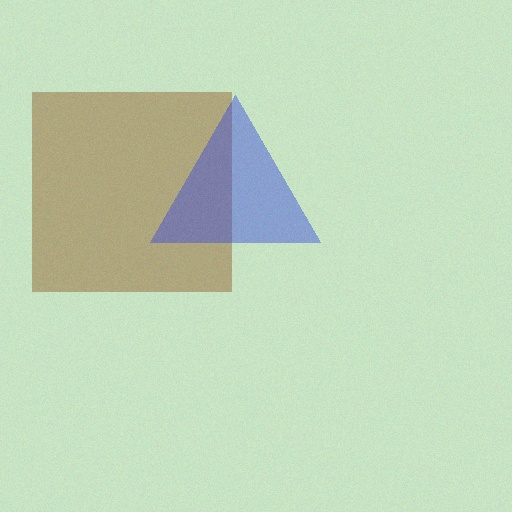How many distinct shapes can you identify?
There are 2 distinct shapes: a brown square, a blue triangle.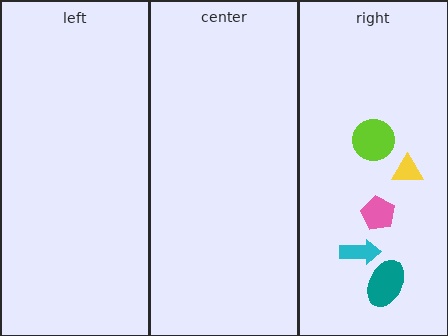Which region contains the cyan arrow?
The right region.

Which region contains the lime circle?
The right region.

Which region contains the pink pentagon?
The right region.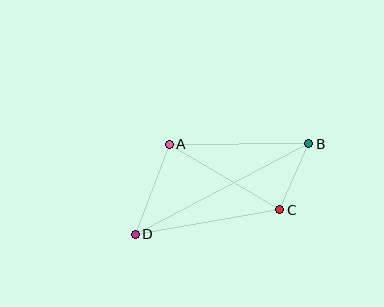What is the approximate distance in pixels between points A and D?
The distance between A and D is approximately 96 pixels.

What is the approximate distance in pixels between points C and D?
The distance between C and D is approximately 147 pixels.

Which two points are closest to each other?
Points B and C are closest to each other.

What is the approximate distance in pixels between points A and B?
The distance between A and B is approximately 140 pixels.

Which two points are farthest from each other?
Points B and D are farthest from each other.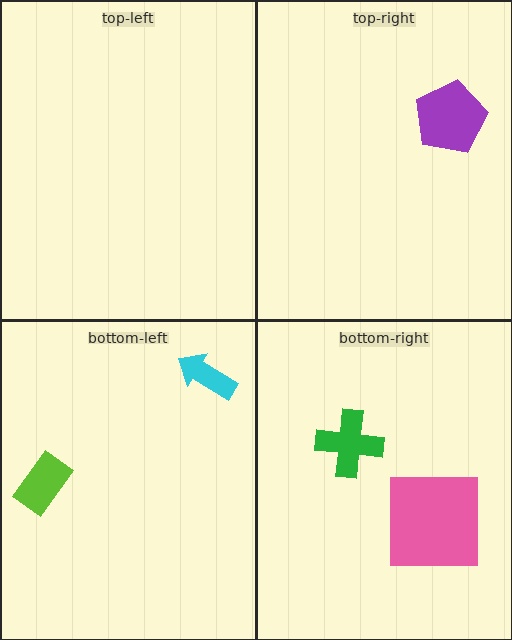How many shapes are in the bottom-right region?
2.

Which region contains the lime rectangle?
The bottom-left region.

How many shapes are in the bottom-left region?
2.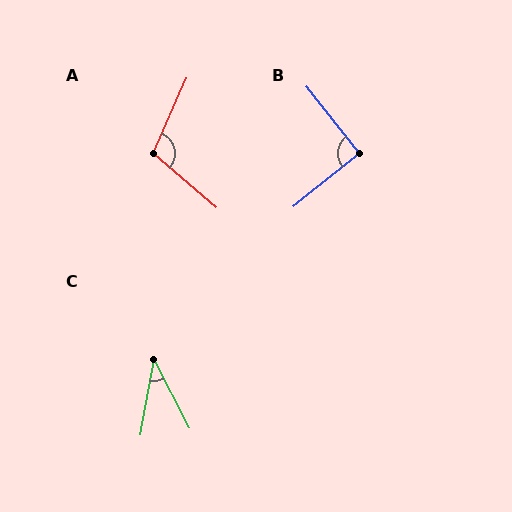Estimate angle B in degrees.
Approximately 91 degrees.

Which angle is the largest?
A, at approximately 107 degrees.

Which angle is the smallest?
C, at approximately 38 degrees.